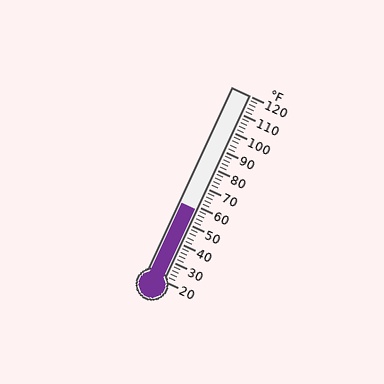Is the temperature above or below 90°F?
The temperature is below 90°F.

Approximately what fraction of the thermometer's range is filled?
The thermometer is filled to approximately 40% of its range.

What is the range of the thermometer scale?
The thermometer scale ranges from 20°F to 120°F.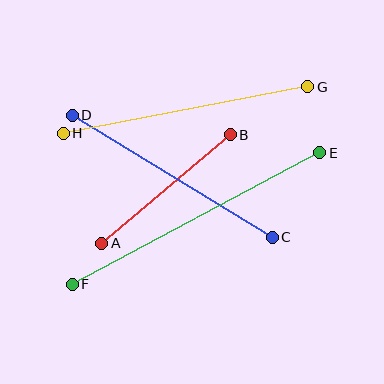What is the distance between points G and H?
The distance is approximately 249 pixels.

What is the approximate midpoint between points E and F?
The midpoint is at approximately (196, 218) pixels.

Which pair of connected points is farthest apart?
Points E and F are farthest apart.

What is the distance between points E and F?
The distance is approximately 280 pixels.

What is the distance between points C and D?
The distance is approximately 234 pixels.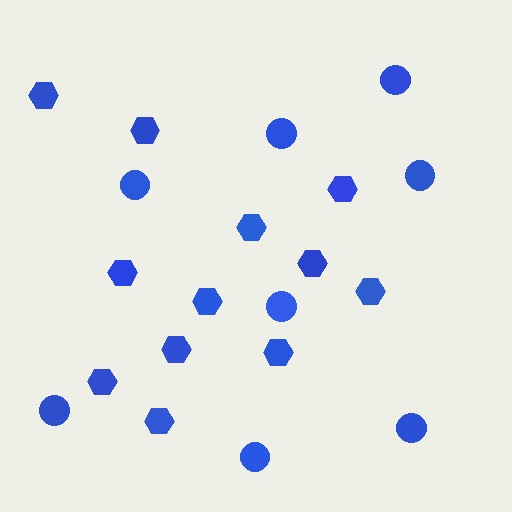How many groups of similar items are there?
There are 2 groups: one group of circles (8) and one group of hexagons (12).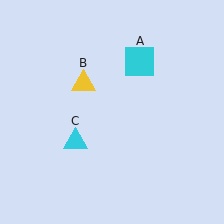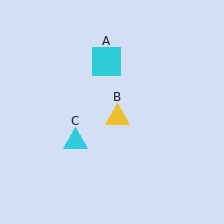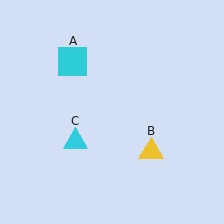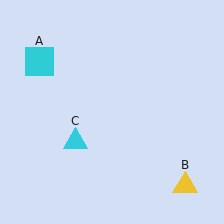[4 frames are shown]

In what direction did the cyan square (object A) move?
The cyan square (object A) moved left.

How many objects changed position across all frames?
2 objects changed position: cyan square (object A), yellow triangle (object B).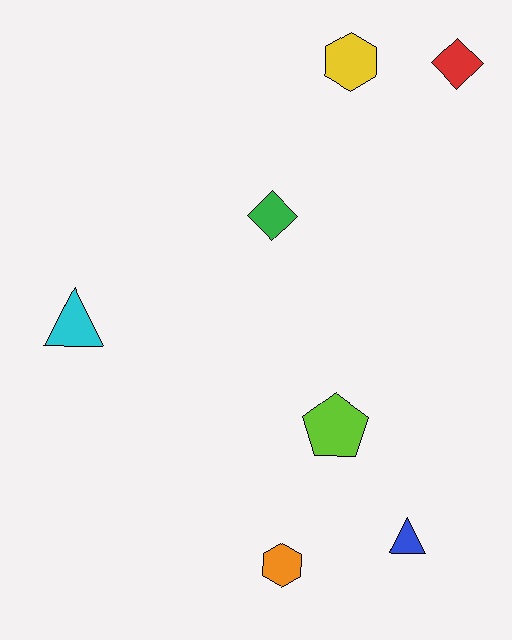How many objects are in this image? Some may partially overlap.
There are 7 objects.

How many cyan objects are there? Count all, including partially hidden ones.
There is 1 cyan object.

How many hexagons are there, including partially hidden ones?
There are 2 hexagons.